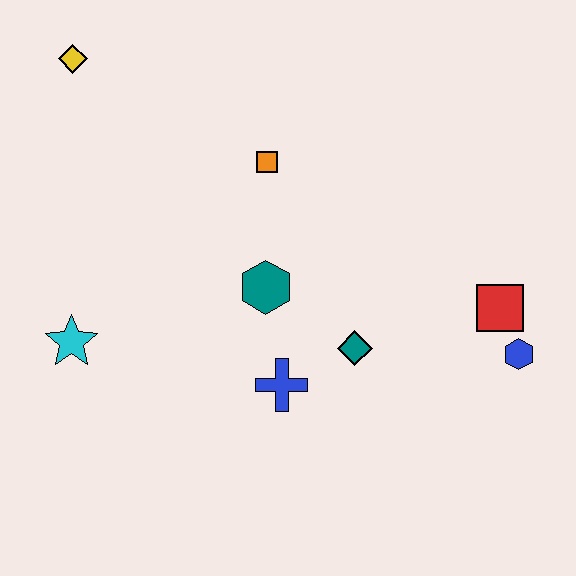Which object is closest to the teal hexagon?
The blue cross is closest to the teal hexagon.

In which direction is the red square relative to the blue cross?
The red square is to the right of the blue cross.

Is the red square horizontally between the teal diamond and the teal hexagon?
No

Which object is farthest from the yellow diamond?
The blue hexagon is farthest from the yellow diamond.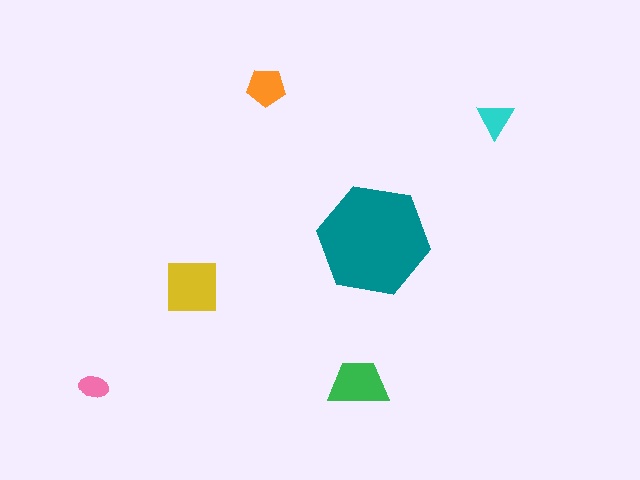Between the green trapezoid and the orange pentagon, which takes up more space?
The green trapezoid.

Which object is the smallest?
The pink ellipse.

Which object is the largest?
The teal hexagon.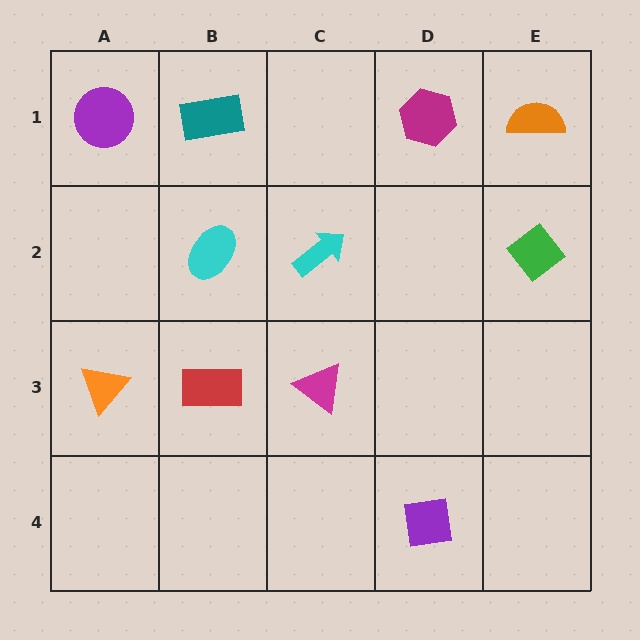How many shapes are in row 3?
3 shapes.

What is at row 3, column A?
An orange triangle.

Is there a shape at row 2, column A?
No, that cell is empty.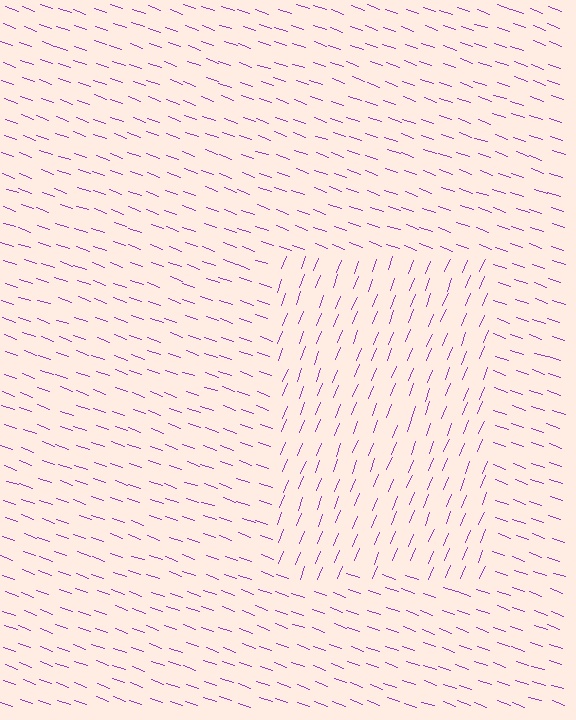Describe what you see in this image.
The image is filled with small purple line segments. A rectangle region in the image has lines oriented differently from the surrounding lines, creating a visible texture boundary.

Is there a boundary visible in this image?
Yes, there is a texture boundary formed by a change in line orientation.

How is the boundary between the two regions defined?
The boundary is defined purely by a change in line orientation (approximately 88 degrees difference). All lines are the same color and thickness.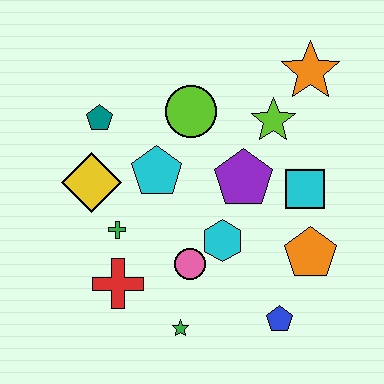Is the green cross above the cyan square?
No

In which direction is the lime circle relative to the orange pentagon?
The lime circle is above the orange pentagon.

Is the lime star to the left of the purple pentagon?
No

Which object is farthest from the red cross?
The orange star is farthest from the red cross.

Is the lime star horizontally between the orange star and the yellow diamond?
Yes